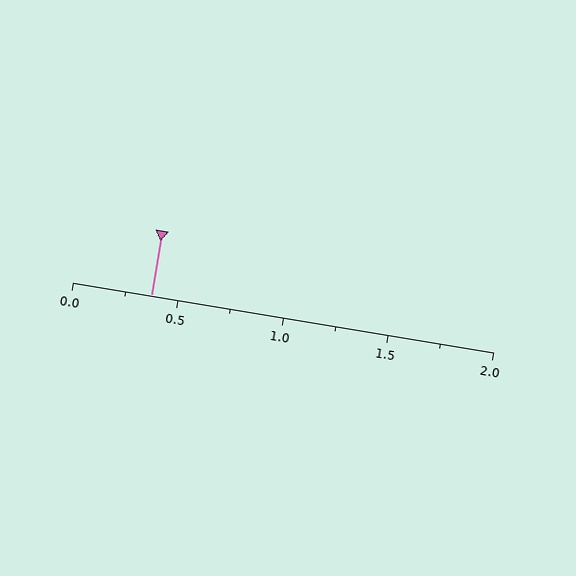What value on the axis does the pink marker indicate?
The marker indicates approximately 0.38.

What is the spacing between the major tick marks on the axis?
The major ticks are spaced 0.5 apart.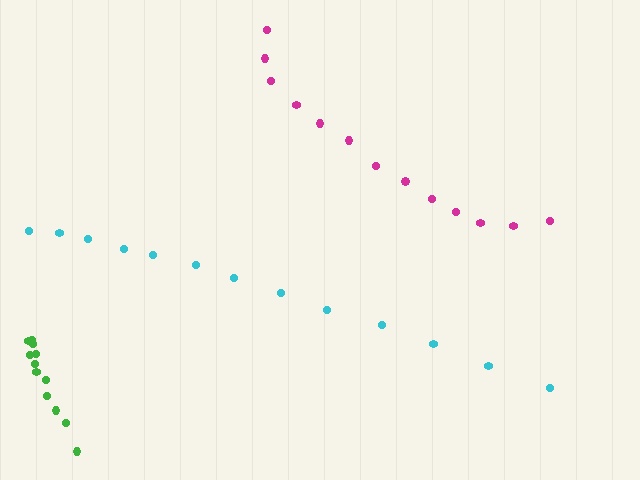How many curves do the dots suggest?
There are 3 distinct paths.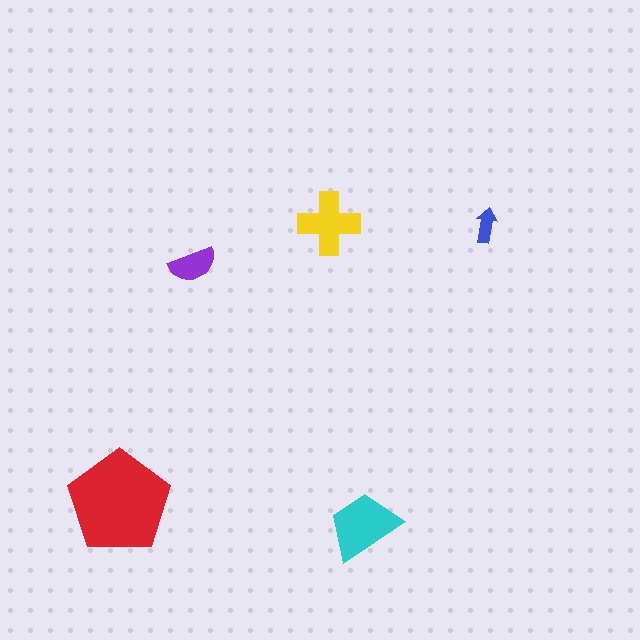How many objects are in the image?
There are 5 objects in the image.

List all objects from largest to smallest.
The red pentagon, the cyan trapezoid, the yellow cross, the purple semicircle, the blue arrow.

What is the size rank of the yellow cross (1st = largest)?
3rd.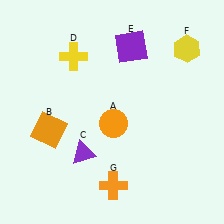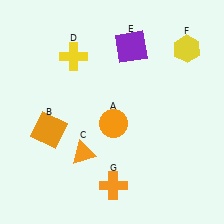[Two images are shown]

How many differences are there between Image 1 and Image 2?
There is 1 difference between the two images.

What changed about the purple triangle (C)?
In Image 1, C is purple. In Image 2, it changed to orange.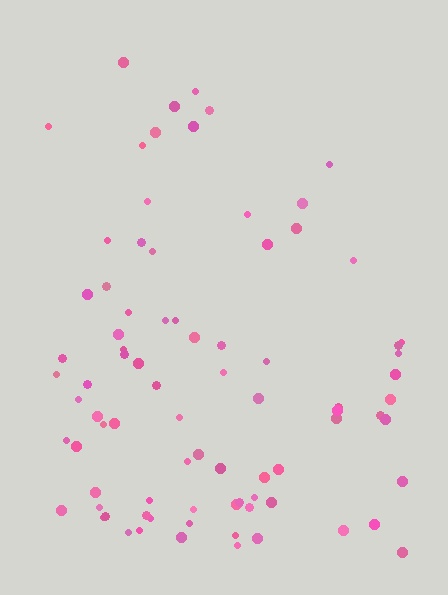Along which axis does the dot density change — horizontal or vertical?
Vertical.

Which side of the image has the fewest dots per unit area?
The top.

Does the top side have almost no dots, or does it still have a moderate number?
Still a moderate number, just noticeably fewer than the bottom.